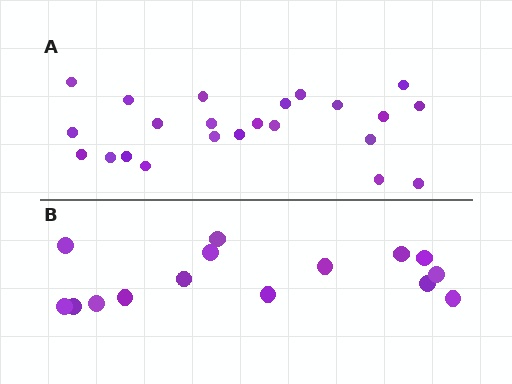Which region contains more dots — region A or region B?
Region A (the top region) has more dots.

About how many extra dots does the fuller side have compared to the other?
Region A has roughly 8 or so more dots than region B.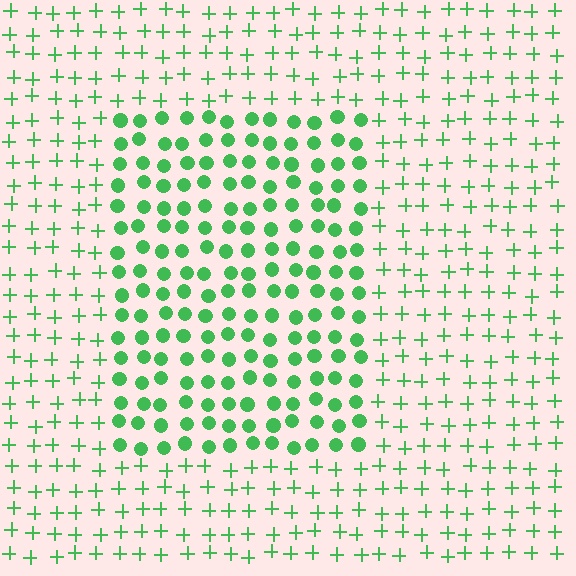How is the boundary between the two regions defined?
The boundary is defined by a change in element shape: circles inside vs. plus signs outside. All elements share the same color and spacing.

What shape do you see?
I see a rectangle.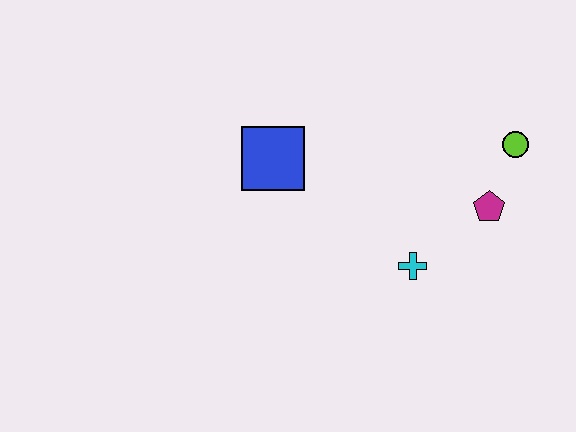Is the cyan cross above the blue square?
No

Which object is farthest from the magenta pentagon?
The blue square is farthest from the magenta pentagon.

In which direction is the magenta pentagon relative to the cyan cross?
The magenta pentagon is to the right of the cyan cross.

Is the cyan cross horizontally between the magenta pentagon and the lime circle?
No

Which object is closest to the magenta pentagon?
The lime circle is closest to the magenta pentagon.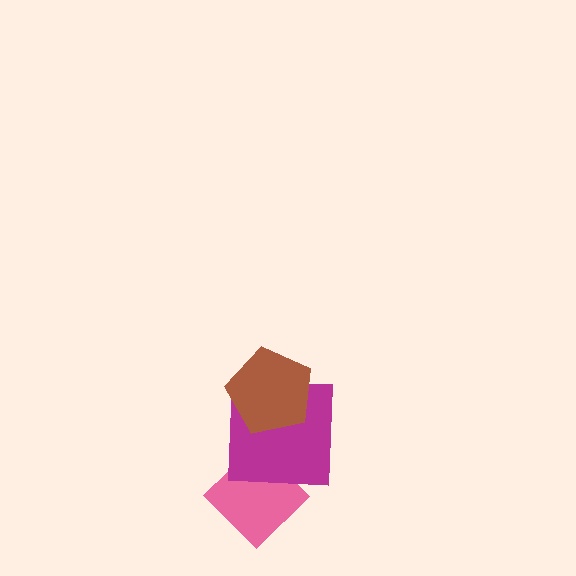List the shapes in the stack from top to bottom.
From top to bottom: the brown pentagon, the magenta square, the pink diamond.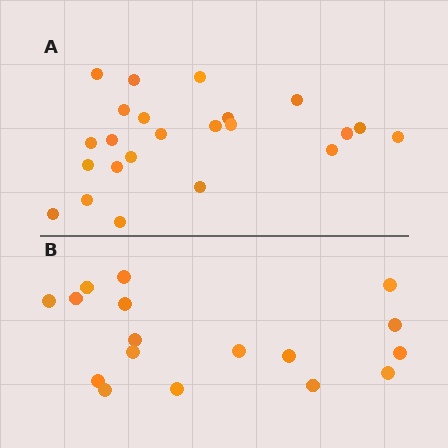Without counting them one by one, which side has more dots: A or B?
Region A (the top region) has more dots.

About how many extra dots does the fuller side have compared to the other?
Region A has about 6 more dots than region B.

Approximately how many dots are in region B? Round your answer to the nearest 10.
About 20 dots. (The exact count is 17, which rounds to 20.)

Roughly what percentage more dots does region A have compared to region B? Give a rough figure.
About 35% more.